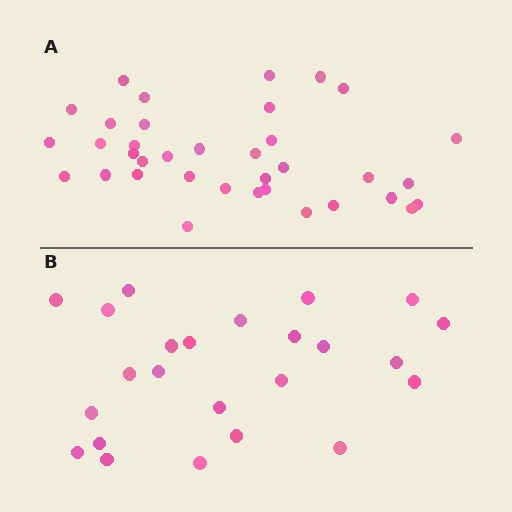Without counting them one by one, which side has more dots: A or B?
Region A (the top region) has more dots.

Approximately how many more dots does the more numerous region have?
Region A has roughly 12 or so more dots than region B.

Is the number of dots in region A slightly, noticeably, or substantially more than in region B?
Region A has substantially more. The ratio is roughly 1.5 to 1.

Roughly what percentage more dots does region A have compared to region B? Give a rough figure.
About 50% more.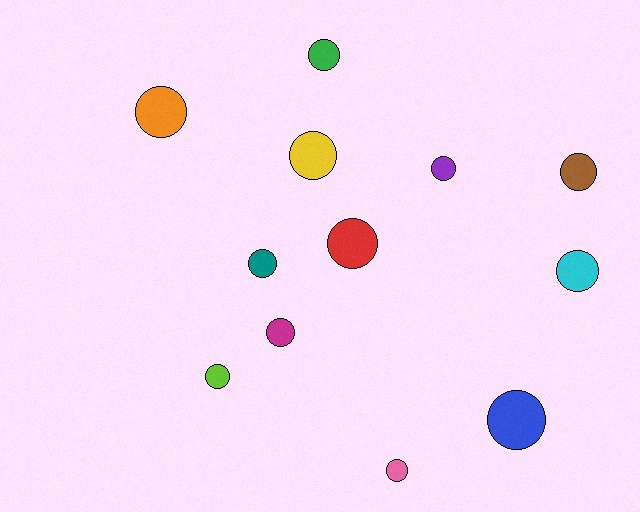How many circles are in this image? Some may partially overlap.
There are 12 circles.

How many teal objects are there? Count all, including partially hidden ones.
There is 1 teal object.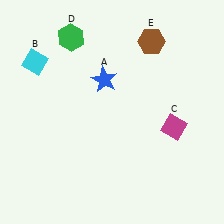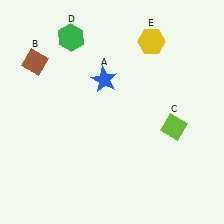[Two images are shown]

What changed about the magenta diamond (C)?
In Image 1, C is magenta. In Image 2, it changed to lime.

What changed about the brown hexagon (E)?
In Image 1, E is brown. In Image 2, it changed to yellow.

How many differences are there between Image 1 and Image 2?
There are 3 differences between the two images.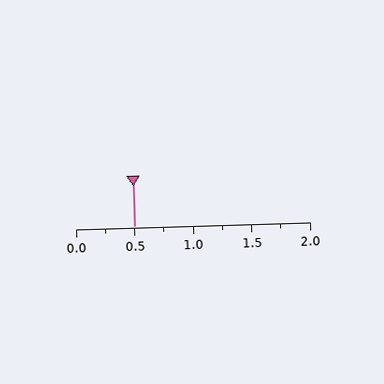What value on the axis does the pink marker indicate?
The marker indicates approximately 0.5.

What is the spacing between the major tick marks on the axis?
The major ticks are spaced 0.5 apart.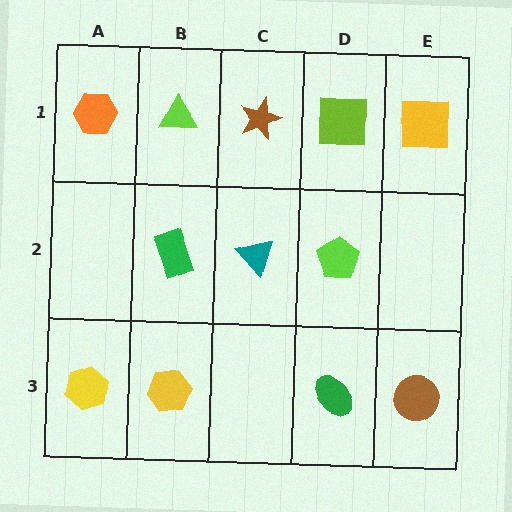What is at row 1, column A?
An orange hexagon.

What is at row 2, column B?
A green rectangle.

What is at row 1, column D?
A lime square.